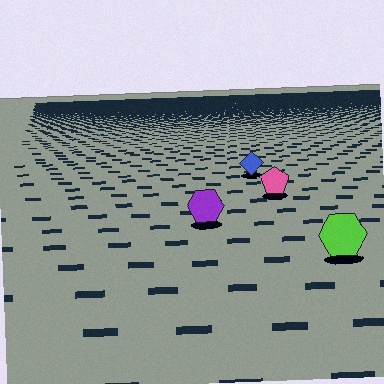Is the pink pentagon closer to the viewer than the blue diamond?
Yes. The pink pentagon is closer — you can tell from the texture gradient: the ground texture is coarser near it.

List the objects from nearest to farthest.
From nearest to farthest: the lime hexagon, the purple hexagon, the pink pentagon, the blue diamond.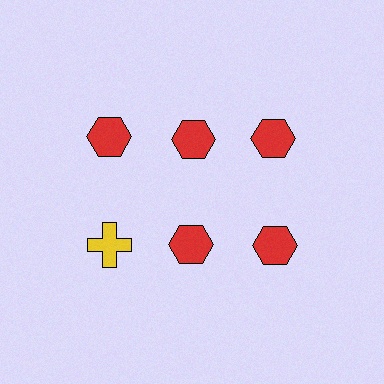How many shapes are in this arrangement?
There are 6 shapes arranged in a grid pattern.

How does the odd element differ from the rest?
It differs in both color (yellow instead of red) and shape (cross instead of hexagon).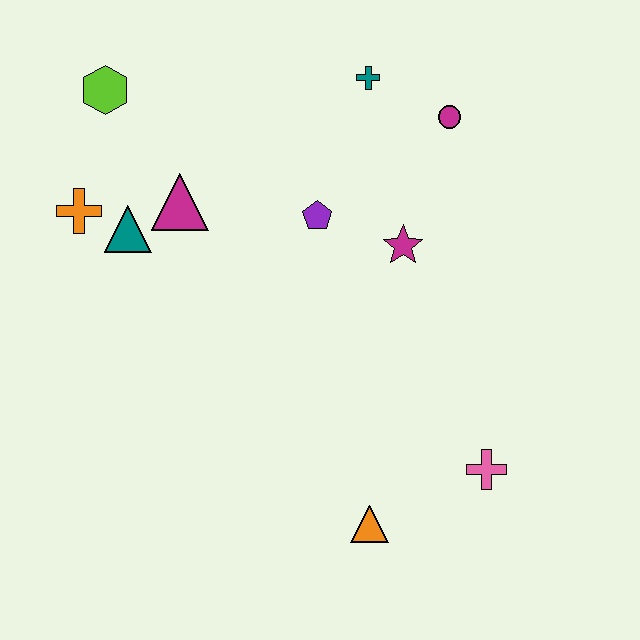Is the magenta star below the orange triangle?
No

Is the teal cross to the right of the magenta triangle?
Yes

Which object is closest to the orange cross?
The teal triangle is closest to the orange cross.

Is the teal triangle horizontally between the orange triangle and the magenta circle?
No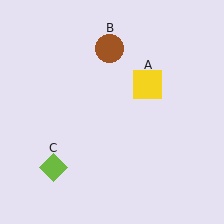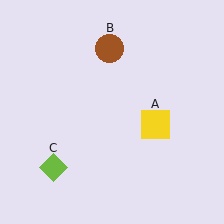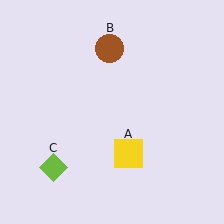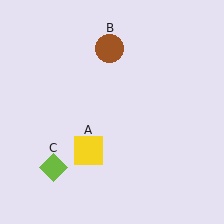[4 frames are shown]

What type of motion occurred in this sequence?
The yellow square (object A) rotated clockwise around the center of the scene.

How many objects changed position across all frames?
1 object changed position: yellow square (object A).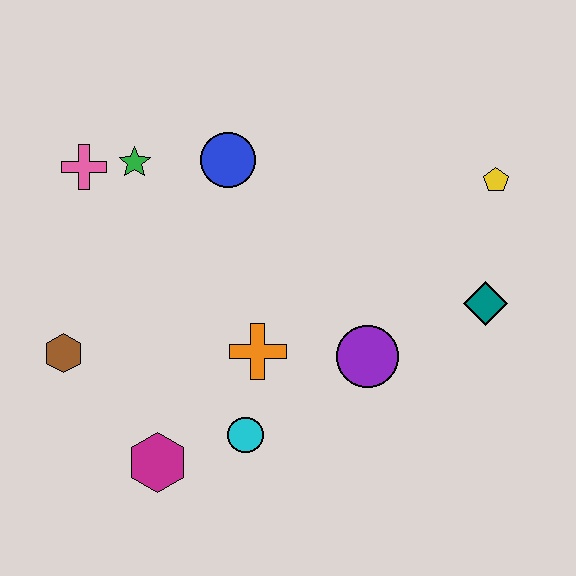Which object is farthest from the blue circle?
The magenta hexagon is farthest from the blue circle.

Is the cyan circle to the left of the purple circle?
Yes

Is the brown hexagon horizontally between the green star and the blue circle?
No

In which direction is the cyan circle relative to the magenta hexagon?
The cyan circle is to the right of the magenta hexagon.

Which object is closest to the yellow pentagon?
The teal diamond is closest to the yellow pentagon.